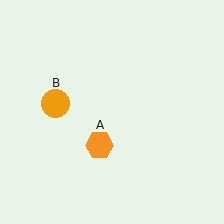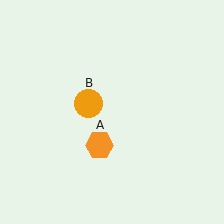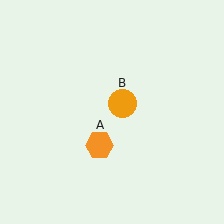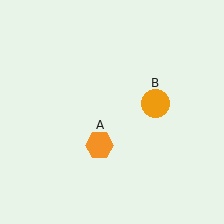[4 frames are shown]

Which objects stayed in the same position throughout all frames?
Orange hexagon (object A) remained stationary.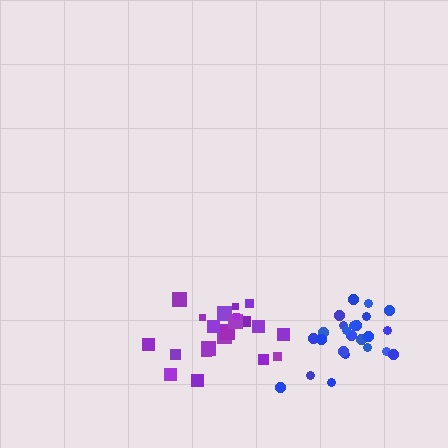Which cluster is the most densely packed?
Blue.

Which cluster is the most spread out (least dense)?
Purple.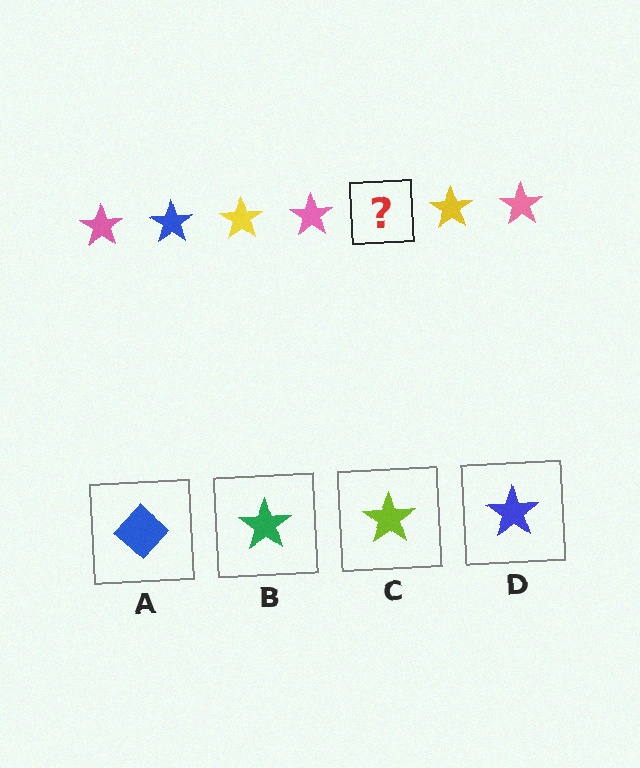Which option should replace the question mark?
Option D.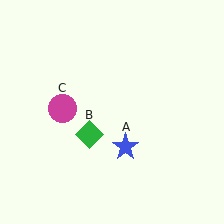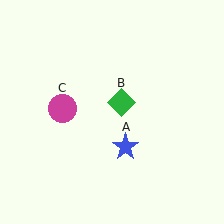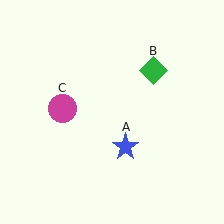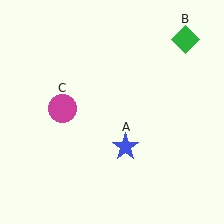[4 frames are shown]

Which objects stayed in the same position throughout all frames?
Blue star (object A) and magenta circle (object C) remained stationary.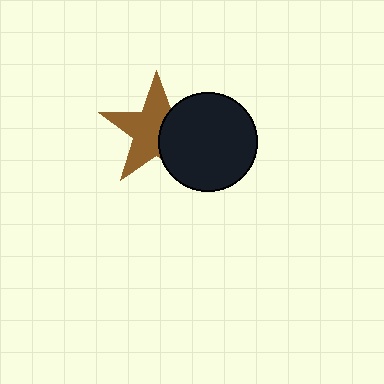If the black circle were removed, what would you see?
You would see the complete brown star.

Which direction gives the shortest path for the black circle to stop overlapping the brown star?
Moving right gives the shortest separation.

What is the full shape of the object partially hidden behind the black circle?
The partially hidden object is a brown star.